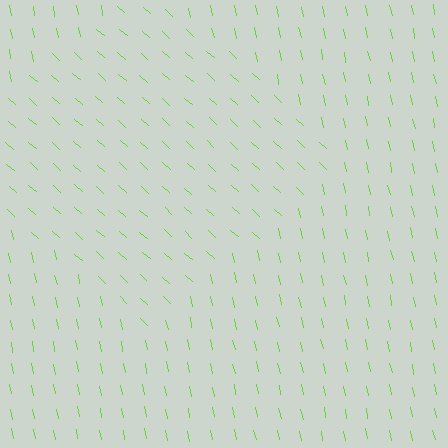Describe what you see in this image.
The image is filled with small lime line segments. A diamond region in the image has lines oriented differently from the surrounding lines, creating a visible texture boundary.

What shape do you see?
I see a diamond.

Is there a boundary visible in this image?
Yes, there is a texture boundary formed by a change in line orientation.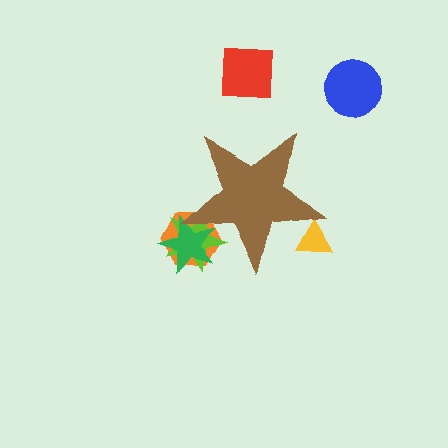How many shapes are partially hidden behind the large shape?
4 shapes are partially hidden.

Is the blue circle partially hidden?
No, the blue circle is fully visible.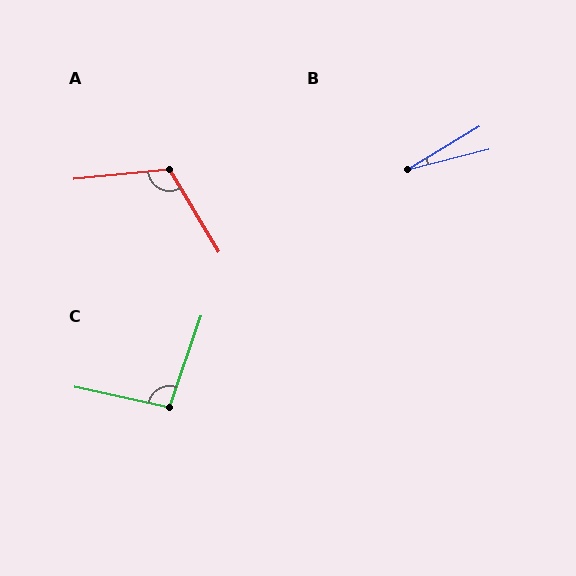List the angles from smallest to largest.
B (17°), C (97°), A (115°).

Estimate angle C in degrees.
Approximately 97 degrees.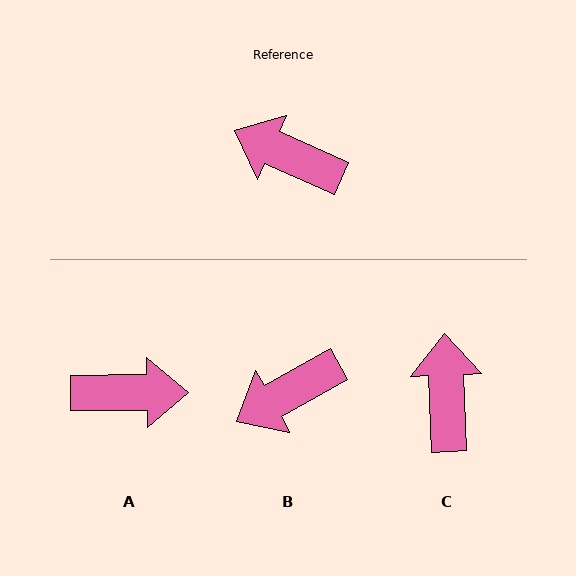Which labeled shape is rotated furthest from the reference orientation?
A, about 156 degrees away.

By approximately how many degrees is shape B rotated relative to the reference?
Approximately 53 degrees counter-clockwise.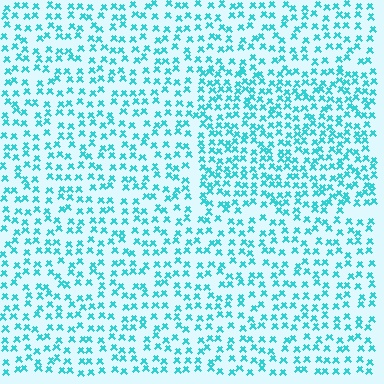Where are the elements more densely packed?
The elements are more densely packed inside the rectangle boundary.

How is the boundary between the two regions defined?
The boundary is defined by a change in element density (approximately 1.6x ratio). All elements are the same color, size, and shape.